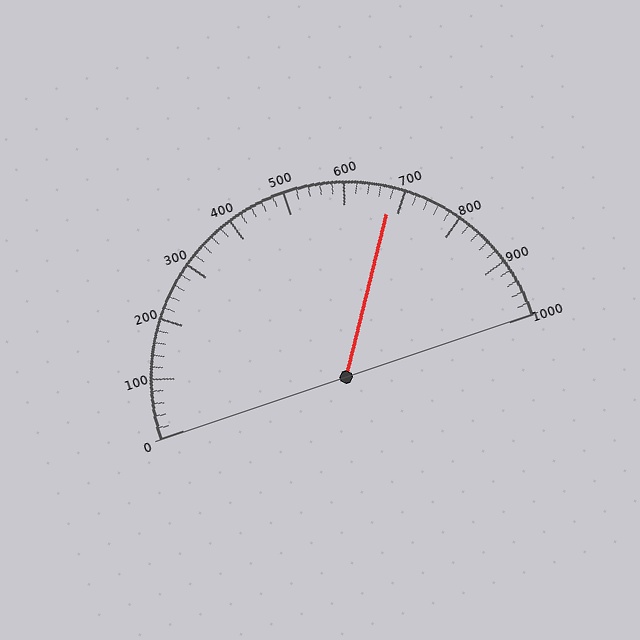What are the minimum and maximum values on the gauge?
The gauge ranges from 0 to 1000.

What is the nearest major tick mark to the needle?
The nearest major tick mark is 700.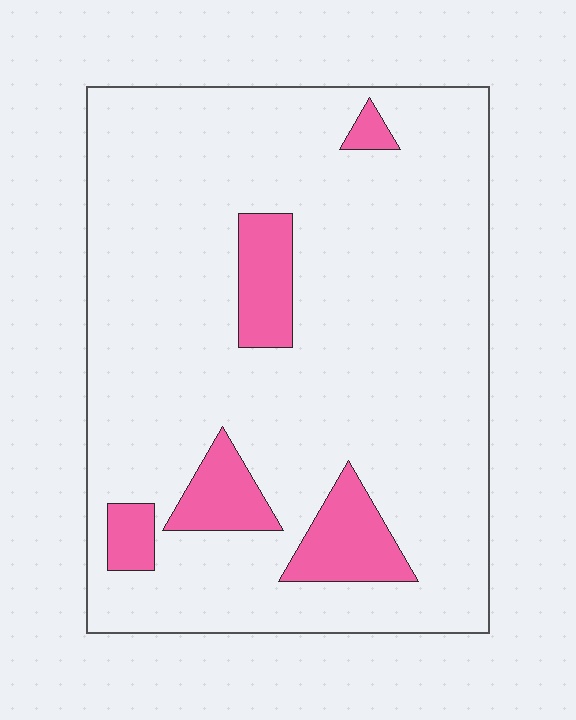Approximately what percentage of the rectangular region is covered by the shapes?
Approximately 10%.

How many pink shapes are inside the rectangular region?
5.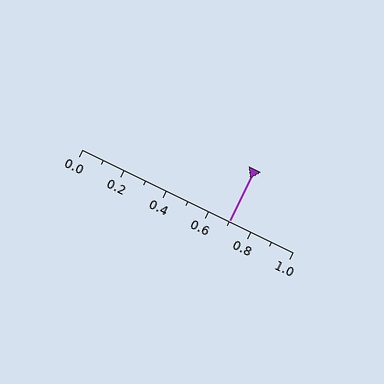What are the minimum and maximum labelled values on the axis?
The axis runs from 0.0 to 1.0.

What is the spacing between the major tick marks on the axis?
The major ticks are spaced 0.2 apart.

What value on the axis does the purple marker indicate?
The marker indicates approximately 0.7.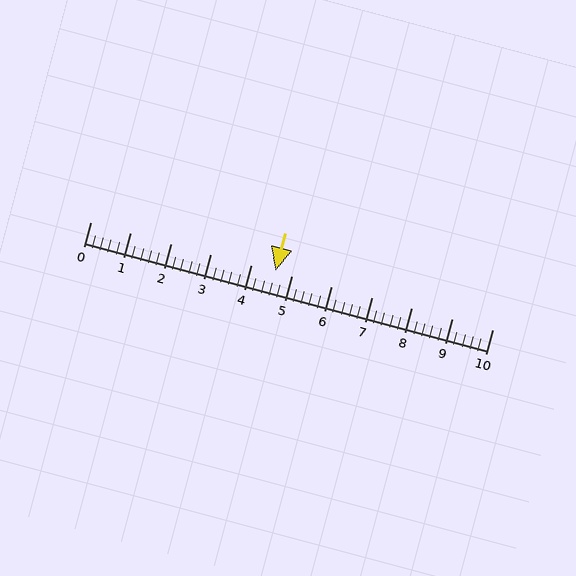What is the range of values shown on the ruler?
The ruler shows values from 0 to 10.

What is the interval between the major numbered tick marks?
The major tick marks are spaced 1 units apart.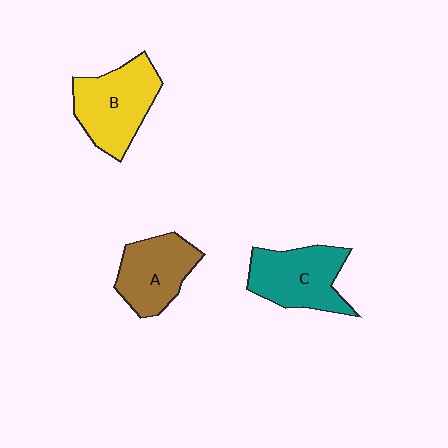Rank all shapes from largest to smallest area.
From largest to smallest: B (yellow), C (teal), A (brown).